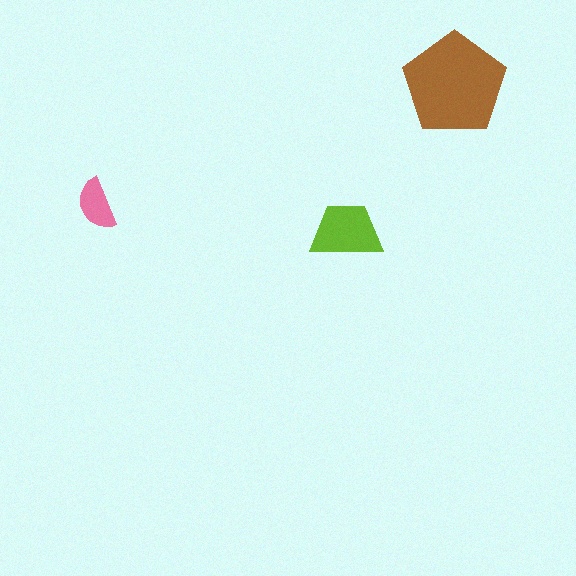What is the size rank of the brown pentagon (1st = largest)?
1st.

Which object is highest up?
The brown pentagon is topmost.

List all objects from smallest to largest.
The pink semicircle, the lime trapezoid, the brown pentagon.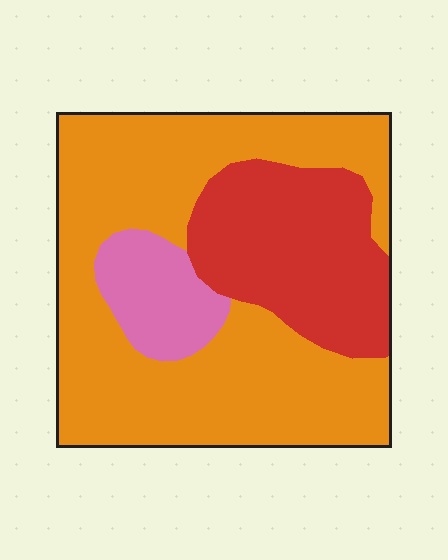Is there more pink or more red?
Red.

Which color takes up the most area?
Orange, at roughly 65%.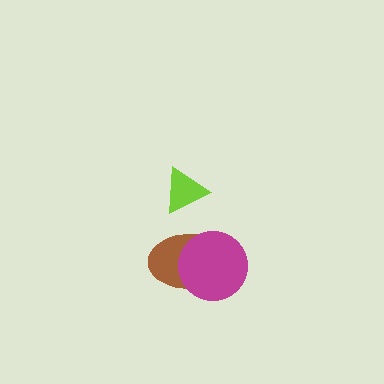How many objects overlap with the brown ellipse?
1 object overlaps with the brown ellipse.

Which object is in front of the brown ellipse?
The magenta circle is in front of the brown ellipse.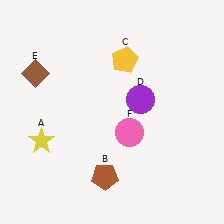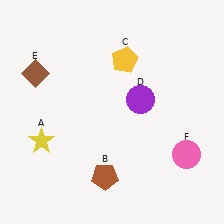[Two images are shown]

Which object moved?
The pink circle (F) moved right.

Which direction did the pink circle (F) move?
The pink circle (F) moved right.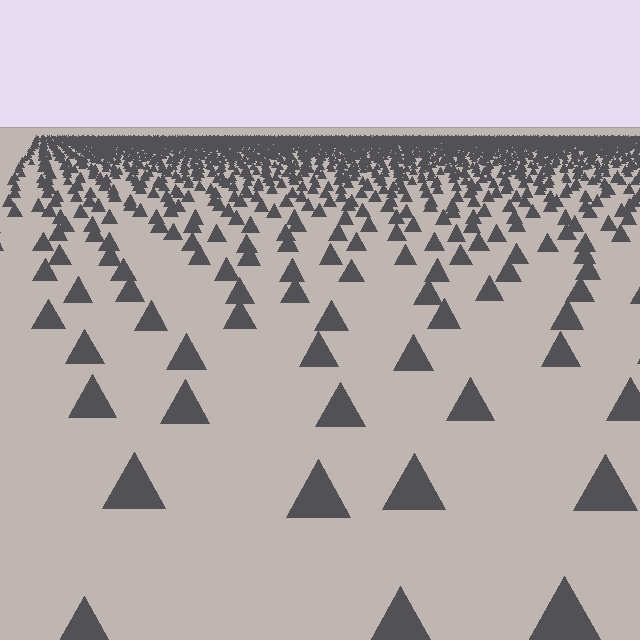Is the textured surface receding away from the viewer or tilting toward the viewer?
The surface is receding away from the viewer. Texture elements get smaller and denser toward the top.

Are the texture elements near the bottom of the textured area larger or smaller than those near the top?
Larger. Near the bottom, elements are closer to the viewer and appear at a bigger on-screen size.